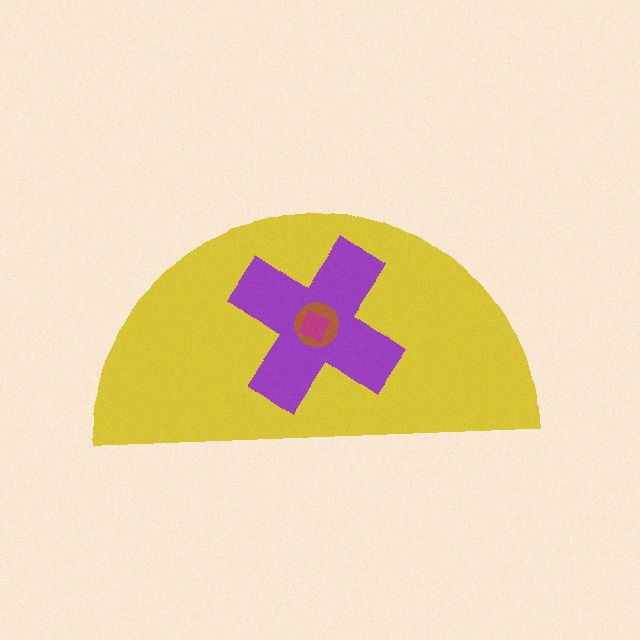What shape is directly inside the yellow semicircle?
The purple cross.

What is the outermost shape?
The yellow semicircle.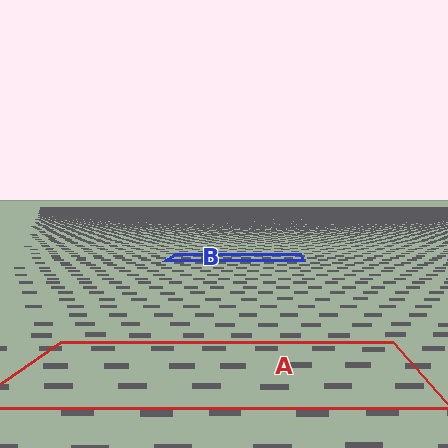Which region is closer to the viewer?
Region A is closer. The texture elements there are larger and more spread out.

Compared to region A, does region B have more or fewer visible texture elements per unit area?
Region B has more texture elements per unit area — they are packed more densely because it is farther away.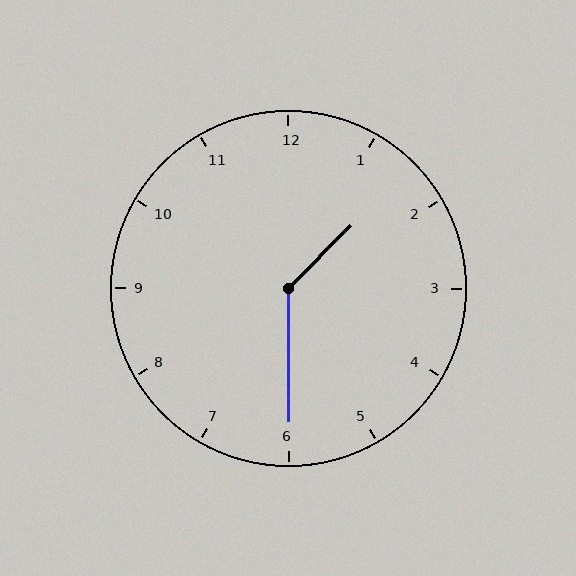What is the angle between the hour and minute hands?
Approximately 135 degrees.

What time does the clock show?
1:30.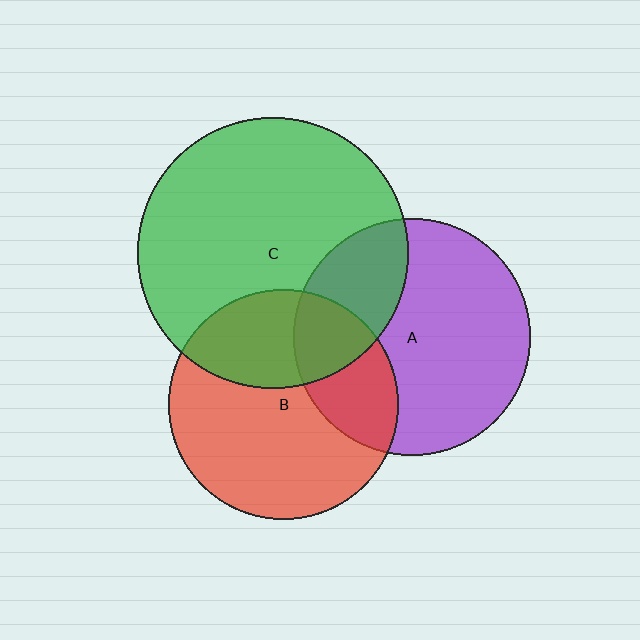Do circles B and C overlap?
Yes.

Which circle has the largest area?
Circle C (green).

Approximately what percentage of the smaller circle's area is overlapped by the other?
Approximately 35%.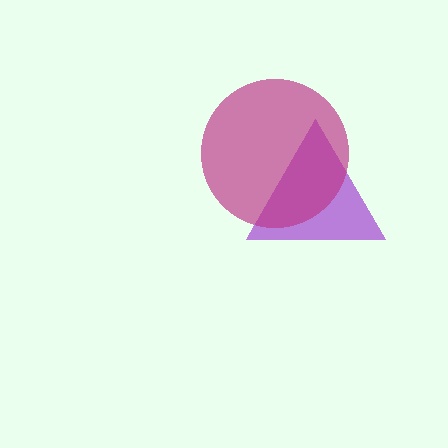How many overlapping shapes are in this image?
There are 2 overlapping shapes in the image.